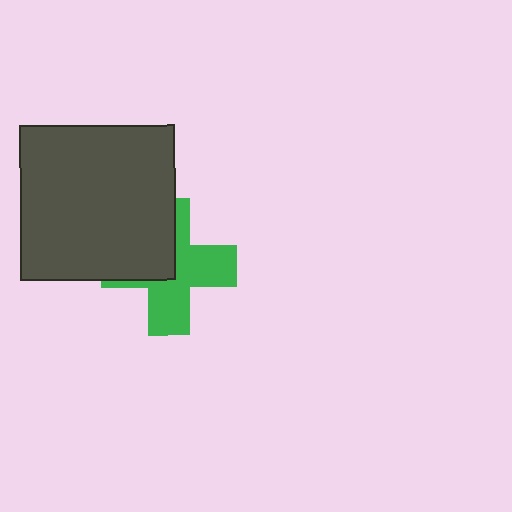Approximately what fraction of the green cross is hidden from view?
Roughly 40% of the green cross is hidden behind the dark gray square.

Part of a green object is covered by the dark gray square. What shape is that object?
It is a cross.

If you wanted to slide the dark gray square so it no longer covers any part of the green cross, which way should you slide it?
Slide it toward the upper-left — that is the most direct way to separate the two shapes.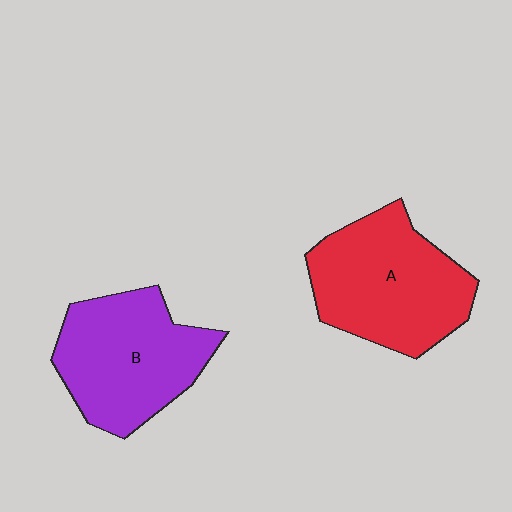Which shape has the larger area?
Shape A (red).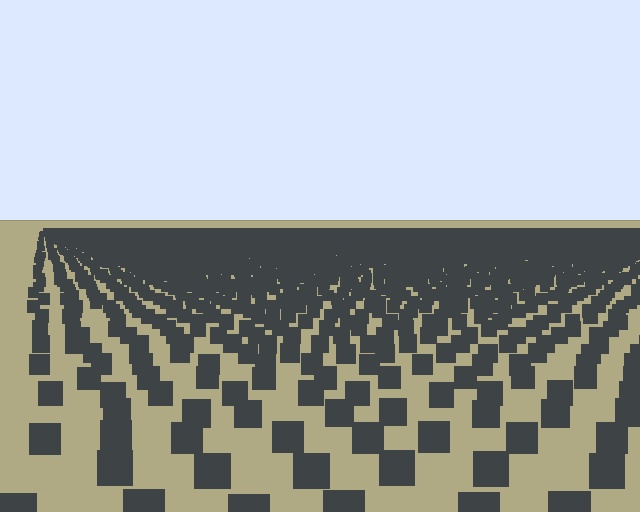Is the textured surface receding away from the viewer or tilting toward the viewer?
The surface is receding away from the viewer. Texture elements get smaller and denser toward the top.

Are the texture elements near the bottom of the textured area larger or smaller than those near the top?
Larger. Near the bottom, elements are closer to the viewer and appear at a bigger on-screen size.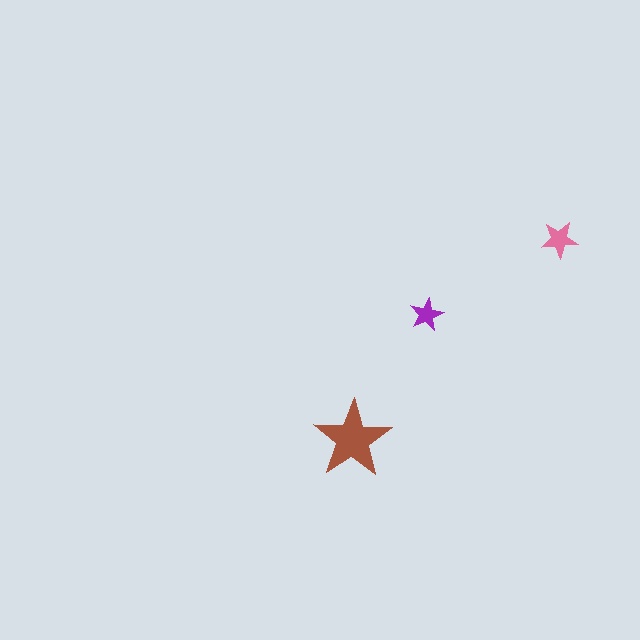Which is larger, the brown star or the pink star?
The brown one.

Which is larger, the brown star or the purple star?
The brown one.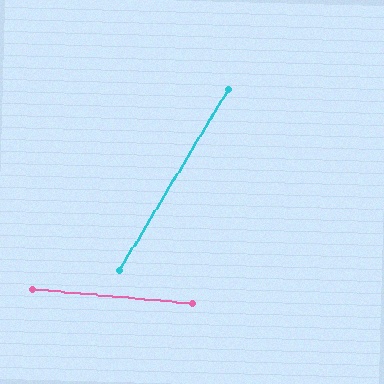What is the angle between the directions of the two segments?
Approximately 64 degrees.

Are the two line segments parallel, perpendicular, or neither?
Neither parallel nor perpendicular — they differ by about 64°.